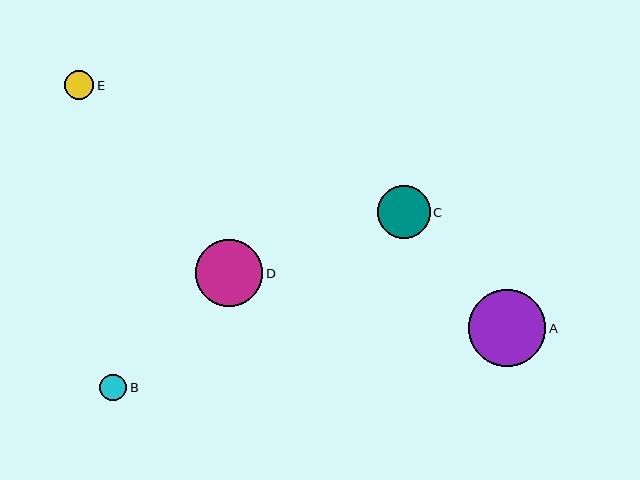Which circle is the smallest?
Circle B is the smallest with a size of approximately 27 pixels.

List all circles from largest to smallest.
From largest to smallest: A, D, C, E, B.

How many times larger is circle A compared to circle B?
Circle A is approximately 2.9 times the size of circle B.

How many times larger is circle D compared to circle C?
Circle D is approximately 1.3 times the size of circle C.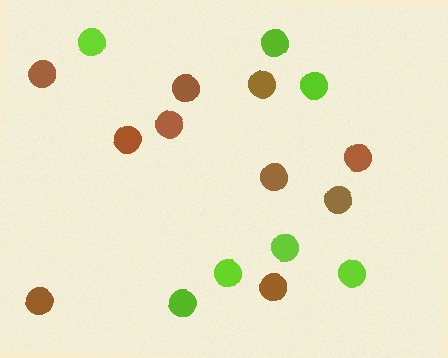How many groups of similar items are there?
There are 2 groups: one group of lime circles (7) and one group of brown circles (10).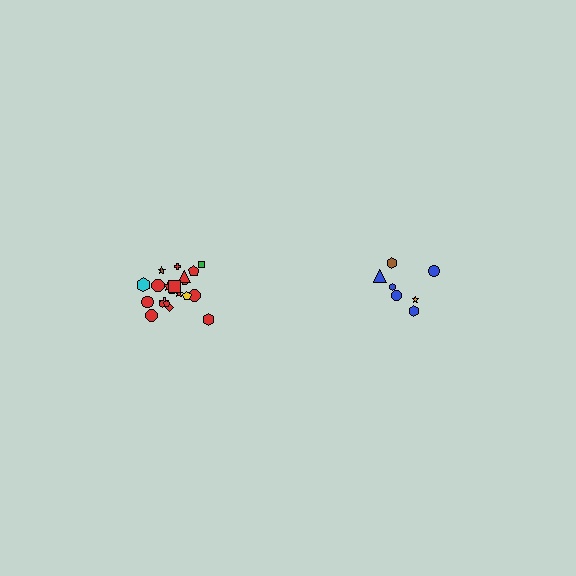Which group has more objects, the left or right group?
The left group.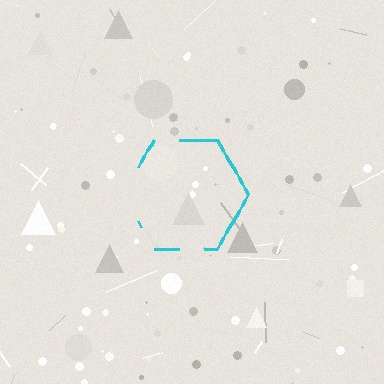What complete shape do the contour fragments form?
The contour fragments form a hexagon.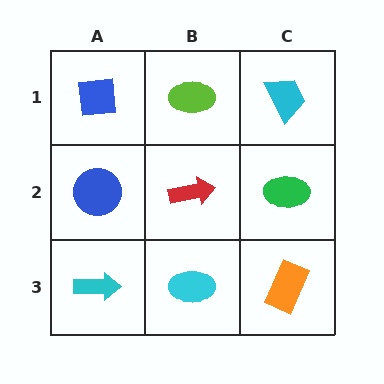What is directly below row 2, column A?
A cyan arrow.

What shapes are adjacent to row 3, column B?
A red arrow (row 2, column B), a cyan arrow (row 3, column A), an orange rectangle (row 3, column C).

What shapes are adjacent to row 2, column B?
A lime ellipse (row 1, column B), a cyan ellipse (row 3, column B), a blue circle (row 2, column A), a green ellipse (row 2, column C).